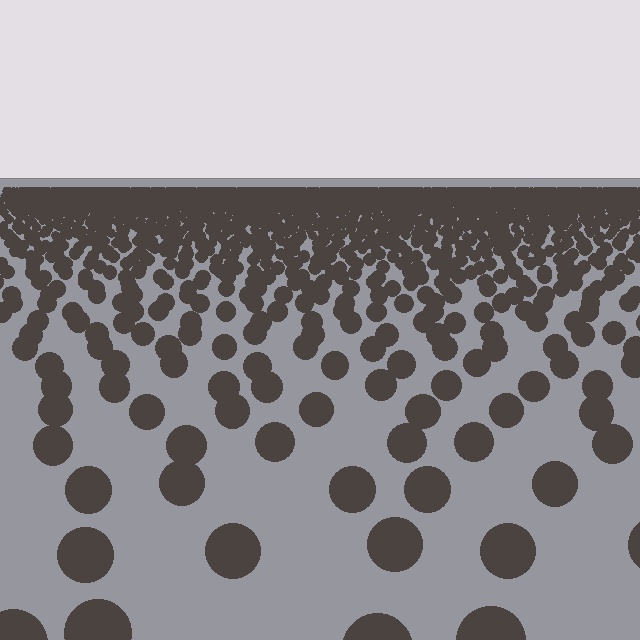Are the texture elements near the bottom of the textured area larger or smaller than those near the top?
Larger. Near the bottom, elements are closer to the viewer and appear at a bigger on-screen size.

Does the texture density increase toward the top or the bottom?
Density increases toward the top.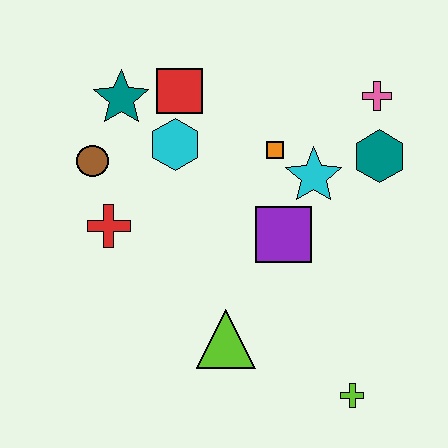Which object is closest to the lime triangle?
The purple square is closest to the lime triangle.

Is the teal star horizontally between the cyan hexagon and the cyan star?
No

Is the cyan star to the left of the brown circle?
No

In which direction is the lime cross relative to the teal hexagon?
The lime cross is below the teal hexagon.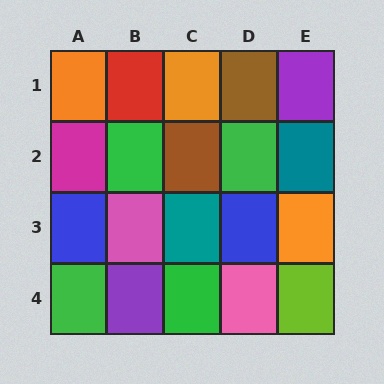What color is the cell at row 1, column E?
Purple.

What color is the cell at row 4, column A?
Green.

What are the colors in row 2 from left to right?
Magenta, green, brown, green, teal.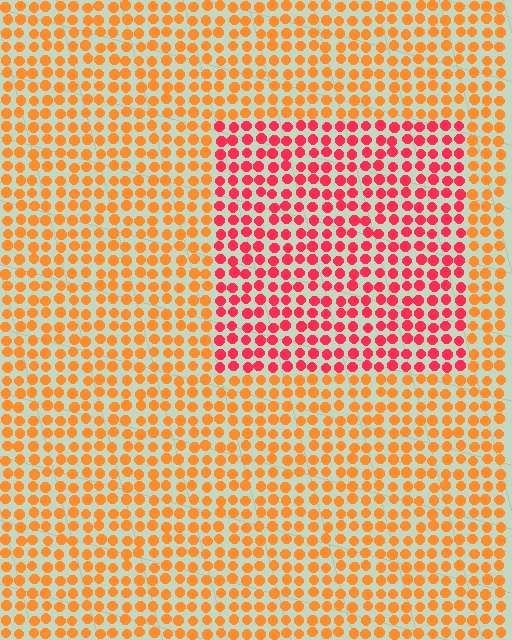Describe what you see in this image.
The image is filled with small orange elements in a uniform arrangement. A rectangle-shaped region is visible where the elements are tinted to a slightly different hue, forming a subtle color boundary.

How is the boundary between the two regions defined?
The boundary is defined purely by a slight shift in hue (about 39 degrees). Spacing, size, and orientation are identical on both sides.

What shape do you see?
I see a rectangle.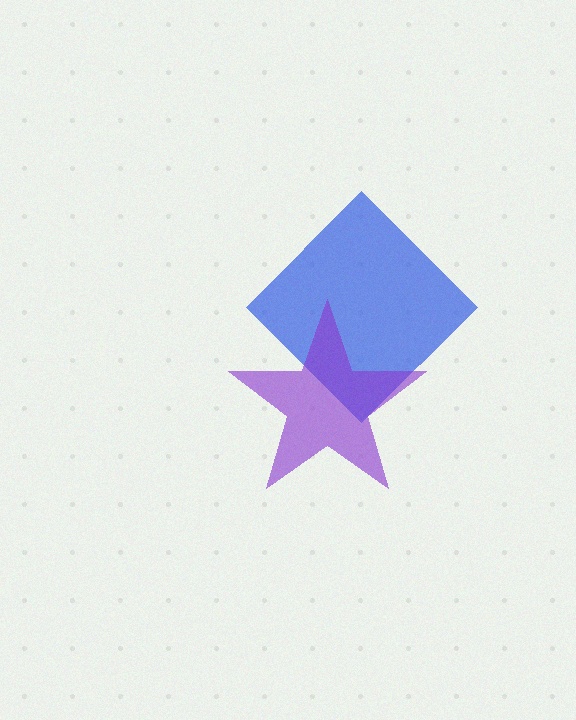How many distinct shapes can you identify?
There are 2 distinct shapes: a blue diamond, a purple star.